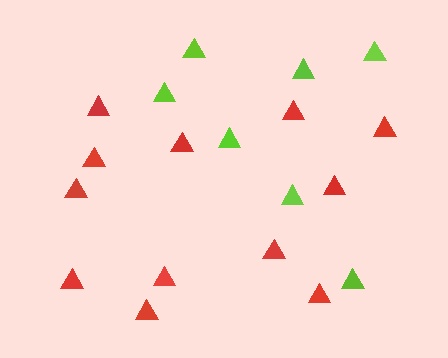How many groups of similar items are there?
There are 2 groups: one group of red triangles (12) and one group of lime triangles (7).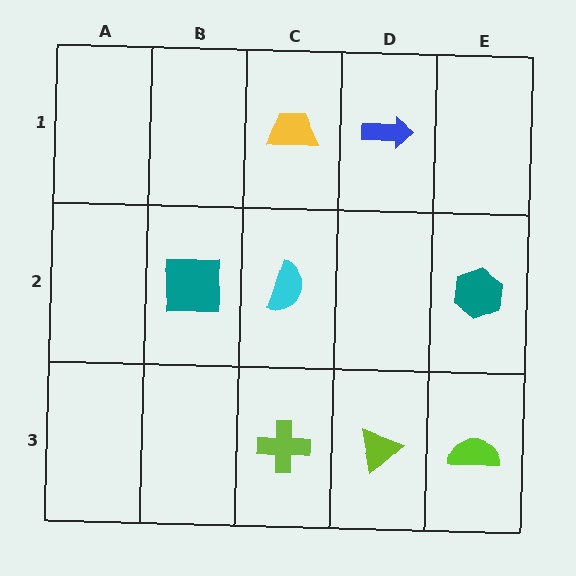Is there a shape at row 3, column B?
No, that cell is empty.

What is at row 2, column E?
A teal hexagon.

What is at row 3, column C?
A lime cross.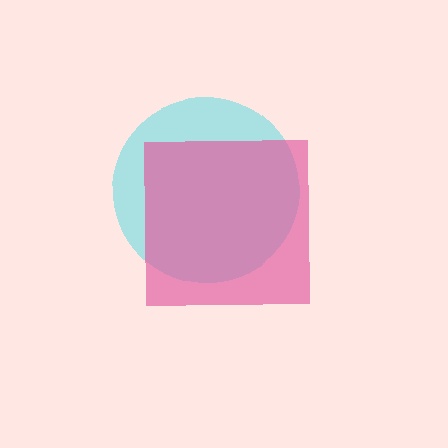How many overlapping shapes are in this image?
There are 2 overlapping shapes in the image.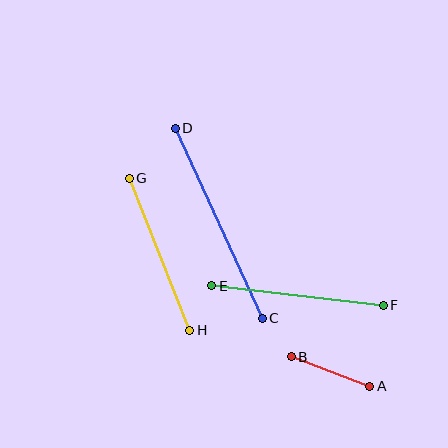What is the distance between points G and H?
The distance is approximately 163 pixels.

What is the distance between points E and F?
The distance is approximately 172 pixels.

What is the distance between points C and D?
The distance is approximately 209 pixels.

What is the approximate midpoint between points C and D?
The midpoint is at approximately (219, 223) pixels.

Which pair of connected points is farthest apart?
Points C and D are farthest apart.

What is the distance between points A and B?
The distance is approximately 84 pixels.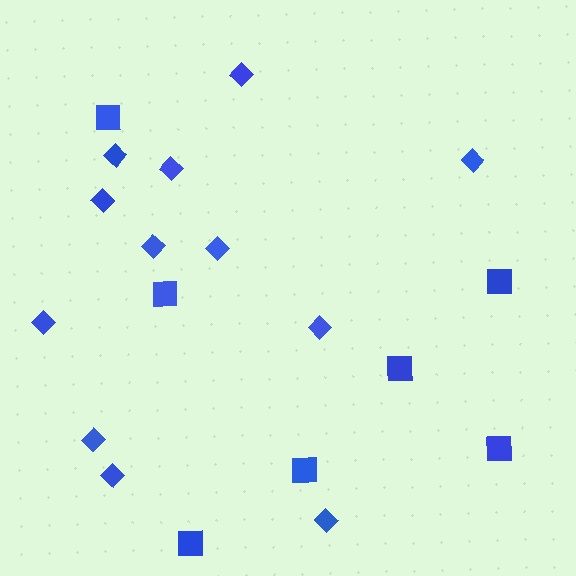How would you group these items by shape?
There are 2 groups: one group of diamonds (12) and one group of squares (7).